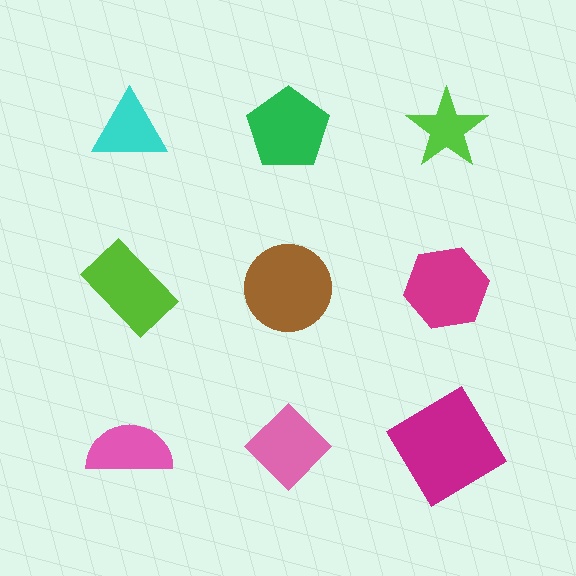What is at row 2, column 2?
A brown circle.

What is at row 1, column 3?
A lime star.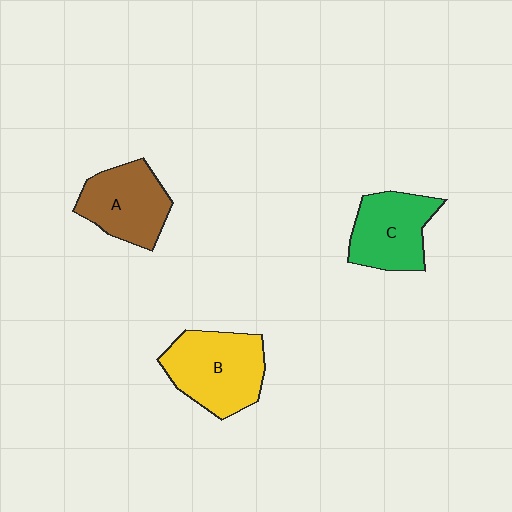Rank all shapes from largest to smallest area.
From largest to smallest: B (yellow), A (brown), C (green).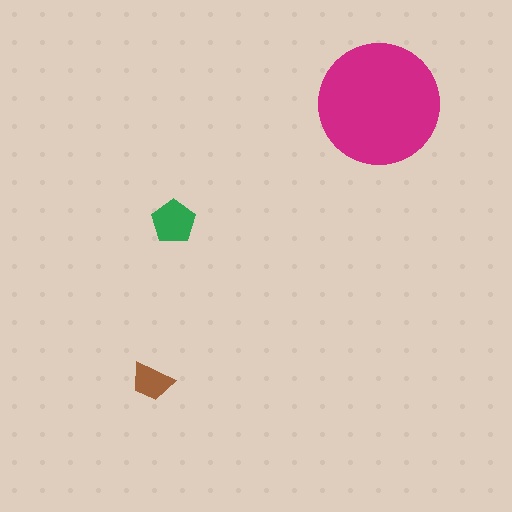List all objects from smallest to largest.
The brown trapezoid, the green pentagon, the magenta circle.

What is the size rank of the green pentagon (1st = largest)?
2nd.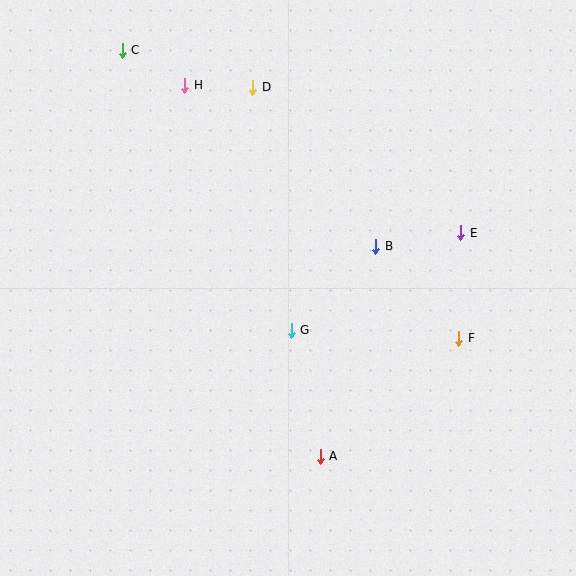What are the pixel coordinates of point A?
Point A is at (320, 456).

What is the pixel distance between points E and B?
The distance between E and B is 86 pixels.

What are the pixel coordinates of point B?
Point B is at (376, 246).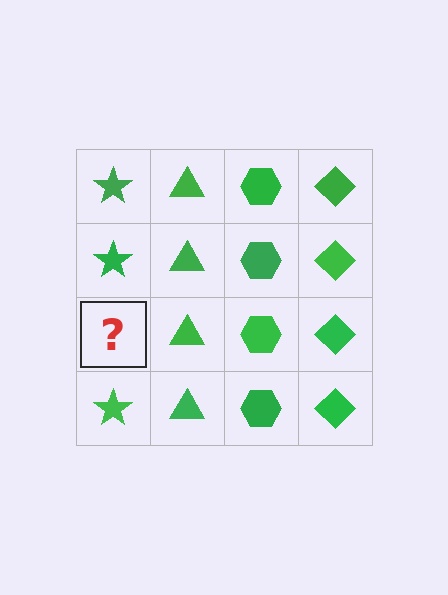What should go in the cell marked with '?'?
The missing cell should contain a green star.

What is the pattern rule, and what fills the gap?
The rule is that each column has a consistent shape. The gap should be filled with a green star.